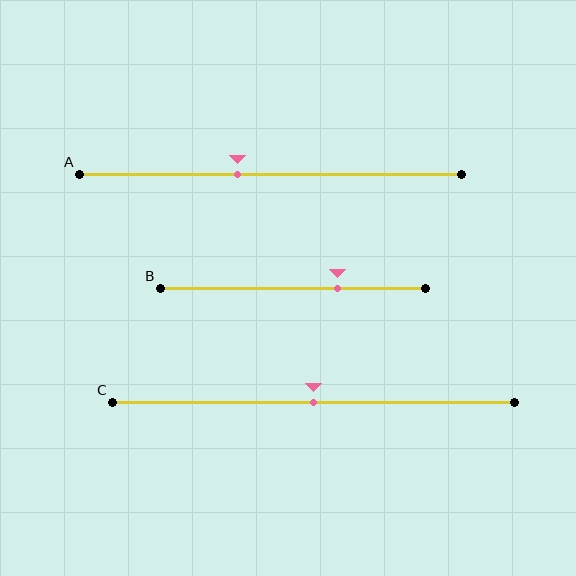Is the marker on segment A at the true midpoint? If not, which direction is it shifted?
No, the marker on segment A is shifted to the left by about 9% of the segment length.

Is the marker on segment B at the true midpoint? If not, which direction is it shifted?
No, the marker on segment B is shifted to the right by about 17% of the segment length.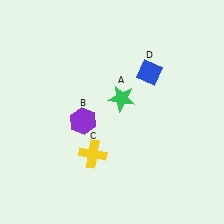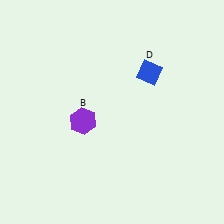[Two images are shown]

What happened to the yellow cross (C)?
The yellow cross (C) was removed in Image 2. It was in the bottom-left area of Image 1.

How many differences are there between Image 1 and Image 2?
There are 2 differences between the two images.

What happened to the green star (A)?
The green star (A) was removed in Image 2. It was in the top-right area of Image 1.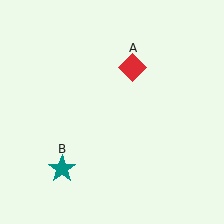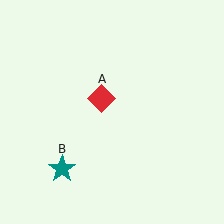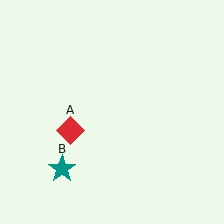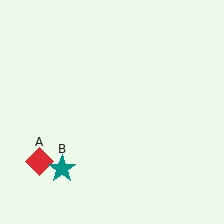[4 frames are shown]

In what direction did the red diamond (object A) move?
The red diamond (object A) moved down and to the left.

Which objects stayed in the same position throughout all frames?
Teal star (object B) remained stationary.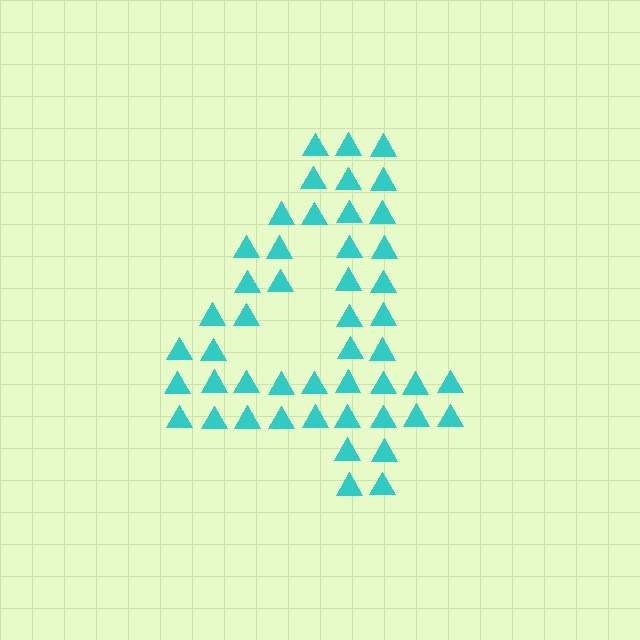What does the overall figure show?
The overall figure shows the digit 4.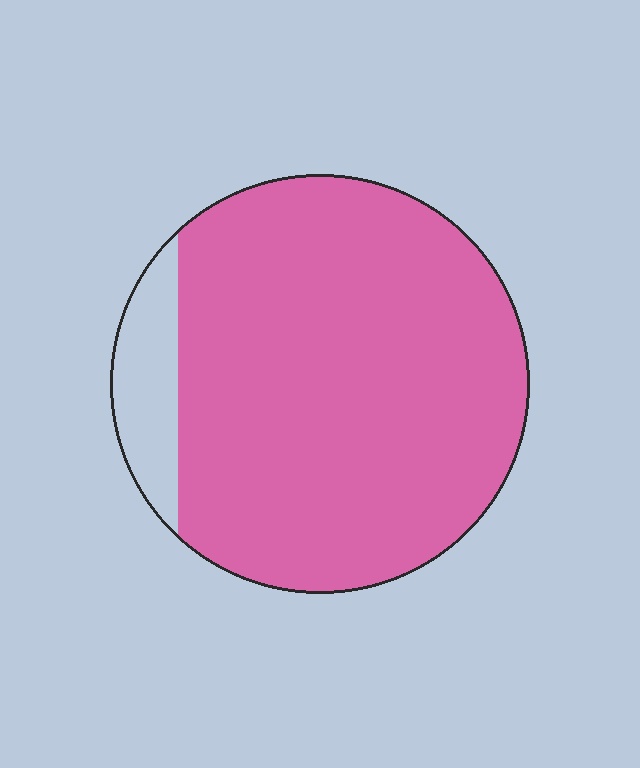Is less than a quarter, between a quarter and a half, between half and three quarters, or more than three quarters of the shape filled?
More than three quarters.